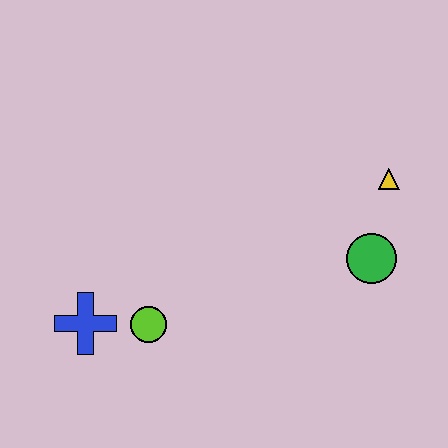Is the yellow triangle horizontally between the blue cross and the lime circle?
No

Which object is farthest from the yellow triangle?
The blue cross is farthest from the yellow triangle.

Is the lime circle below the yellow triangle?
Yes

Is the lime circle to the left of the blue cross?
No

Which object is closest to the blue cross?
The lime circle is closest to the blue cross.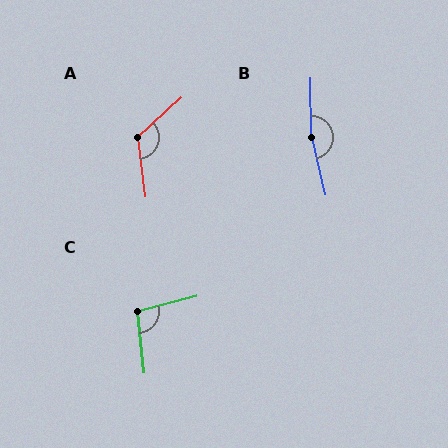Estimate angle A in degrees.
Approximately 125 degrees.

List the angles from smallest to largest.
C (98°), A (125°), B (167°).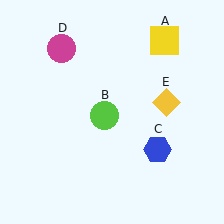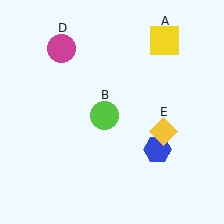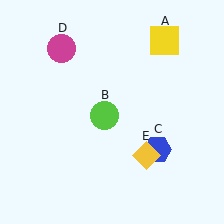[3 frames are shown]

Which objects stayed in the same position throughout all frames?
Yellow square (object A) and lime circle (object B) and blue hexagon (object C) and magenta circle (object D) remained stationary.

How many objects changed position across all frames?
1 object changed position: yellow diamond (object E).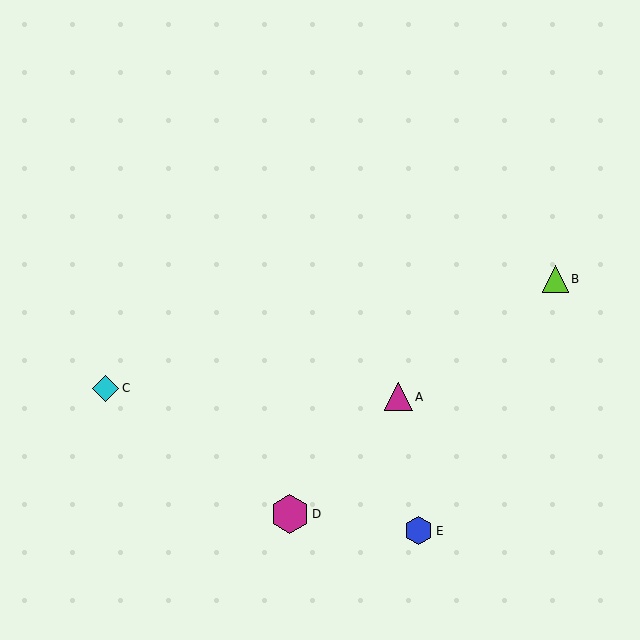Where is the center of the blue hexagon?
The center of the blue hexagon is at (419, 531).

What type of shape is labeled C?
Shape C is a cyan diamond.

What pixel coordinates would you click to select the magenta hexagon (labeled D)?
Click at (290, 514) to select the magenta hexagon D.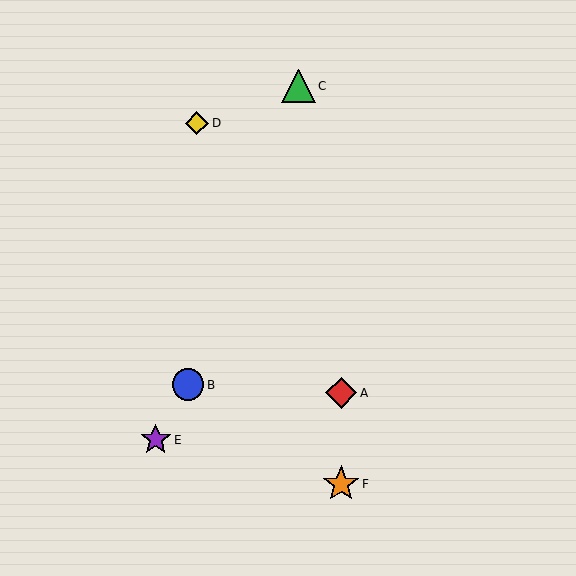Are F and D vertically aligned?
No, F is at x≈341 and D is at x≈197.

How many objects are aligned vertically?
2 objects (A, F) are aligned vertically.